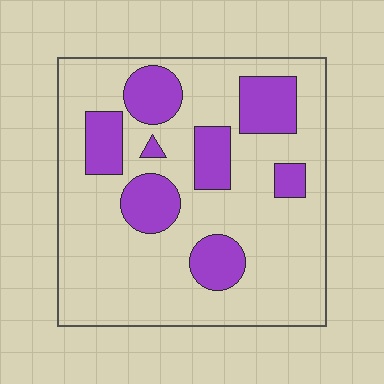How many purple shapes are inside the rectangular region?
8.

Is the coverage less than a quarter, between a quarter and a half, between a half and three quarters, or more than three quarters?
Less than a quarter.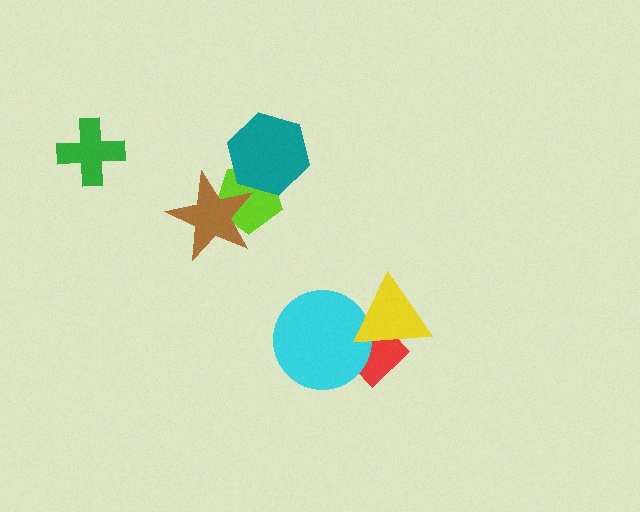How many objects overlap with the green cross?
0 objects overlap with the green cross.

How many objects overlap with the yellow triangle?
2 objects overlap with the yellow triangle.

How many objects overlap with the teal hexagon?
1 object overlaps with the teal hexagon.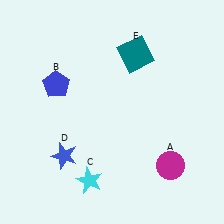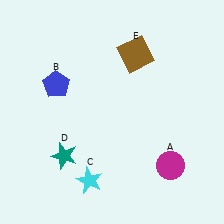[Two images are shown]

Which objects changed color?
D changed from blue to teal. E changed from teal to brown.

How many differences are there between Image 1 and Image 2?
There are 2 differences between the two images.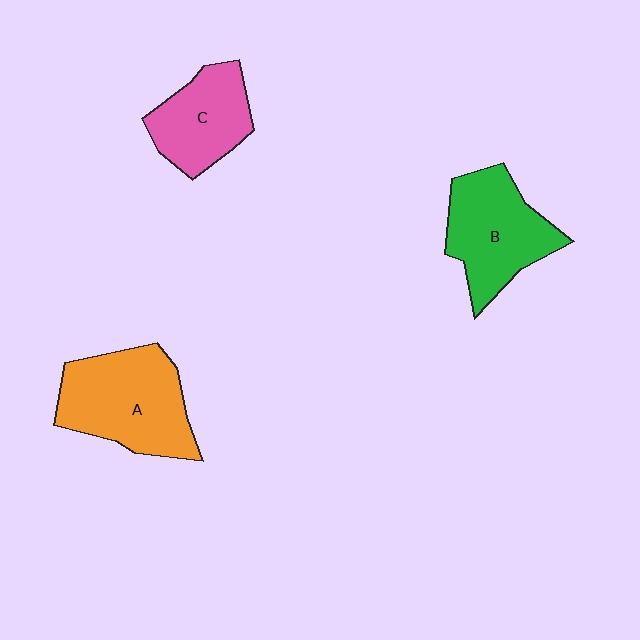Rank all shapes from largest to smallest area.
From largest to smallest: A (orange), B (green), C (pink).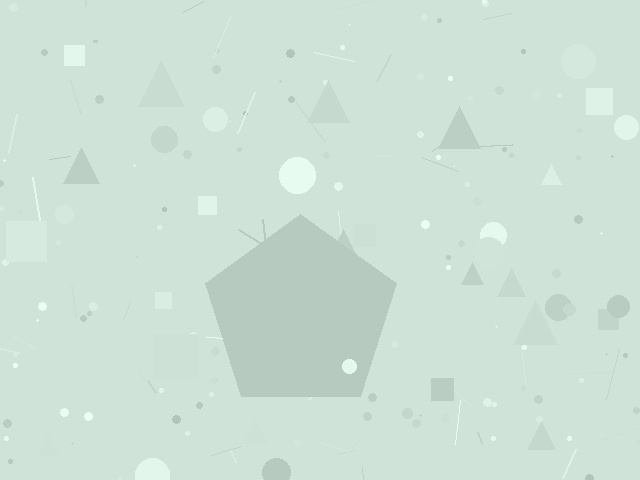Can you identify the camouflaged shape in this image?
The camouflaged shape is a pentagon.